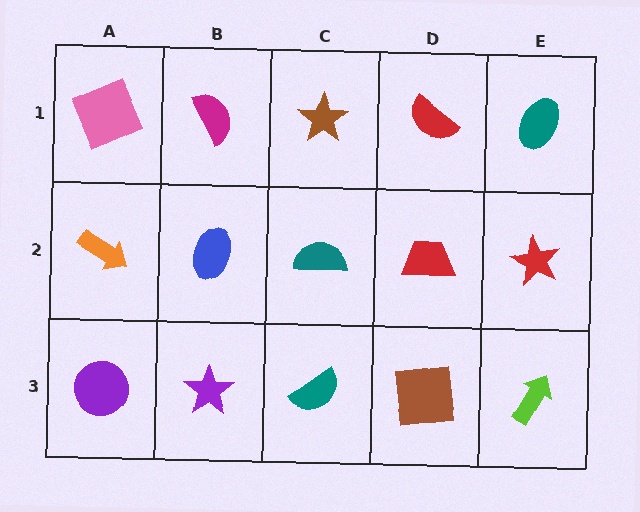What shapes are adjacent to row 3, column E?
A red star (row 2, column E), a brown square (row 3, column D).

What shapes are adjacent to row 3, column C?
A teal semicircle (row 2, column C), a purple star (row 3, column B), a brown square (row 3, column D).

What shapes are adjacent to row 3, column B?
A blue ellipse (row 2, column B), a purple circle (row 3, column A), a teal semicircle (row 3, column C).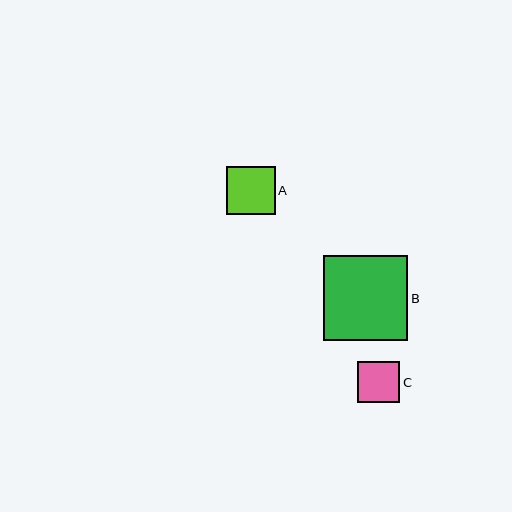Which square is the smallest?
Square C is the smallest with a size of approximately 42 pixels.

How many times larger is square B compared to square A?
Square B is approximately 1.7 times the size of square A.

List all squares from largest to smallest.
From largest to smallest: B, A, C.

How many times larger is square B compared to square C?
Square B is approximately 2.0 times the size of square C.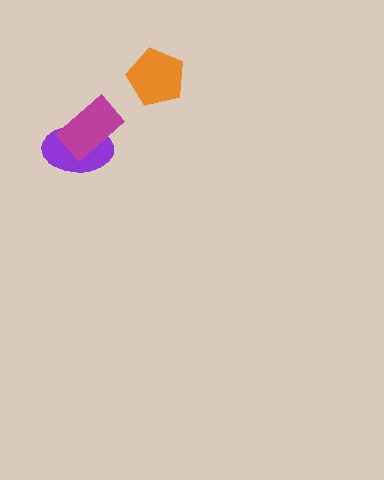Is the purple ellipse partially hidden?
Yes, it is partially covered by another shape.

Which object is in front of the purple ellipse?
The magenta rectangle is in front of the purple ellipse.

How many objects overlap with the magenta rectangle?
1 object overlaps with the magenta rectangle.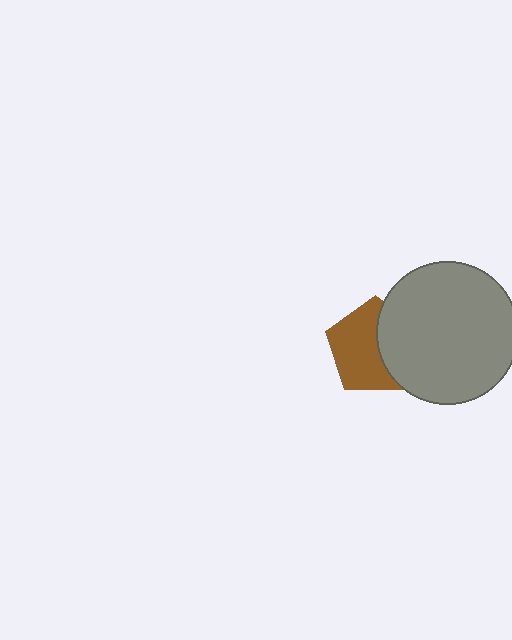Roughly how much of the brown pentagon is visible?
About half of it is visible (roughly 60%).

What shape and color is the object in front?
The object in front is a gray circle.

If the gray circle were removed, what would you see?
You would see the complete brown pentagon.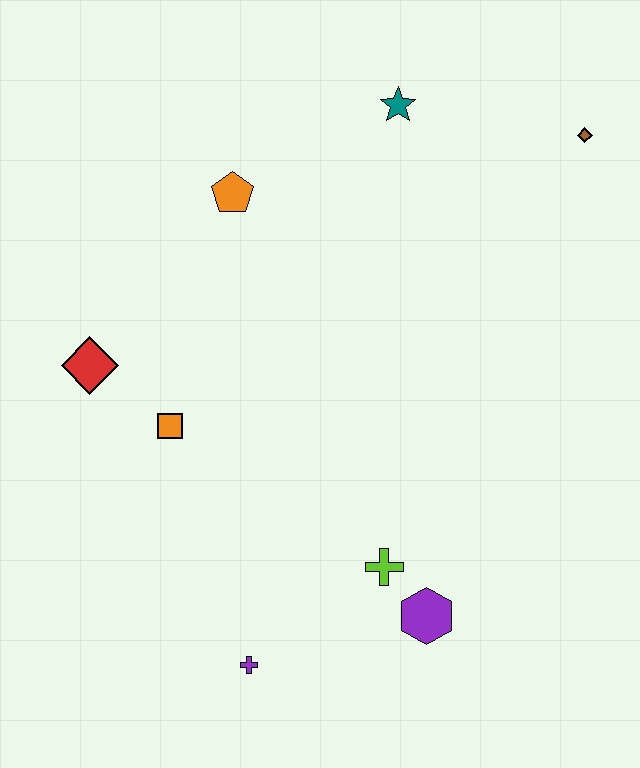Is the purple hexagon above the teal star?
No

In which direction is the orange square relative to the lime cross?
The orange square is to the left of the lime cross.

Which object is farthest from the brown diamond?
The purple cross is farthest from the brown diamond.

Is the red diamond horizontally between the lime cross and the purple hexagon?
No